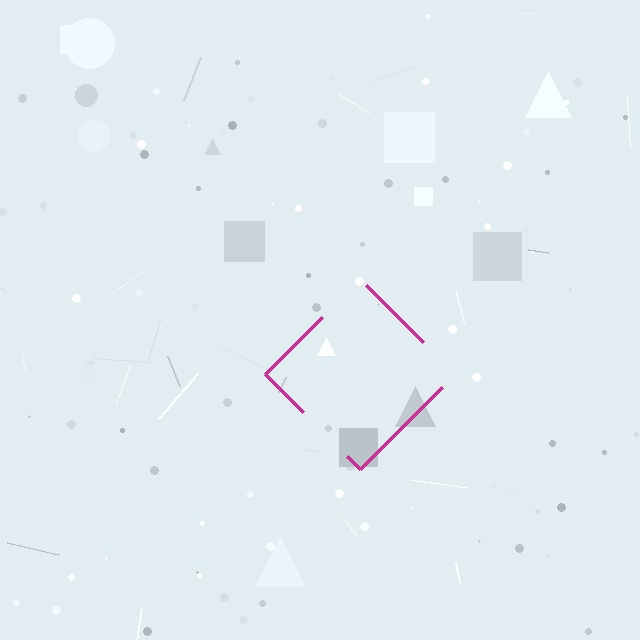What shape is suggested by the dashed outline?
The dashed outline suggests a diamond.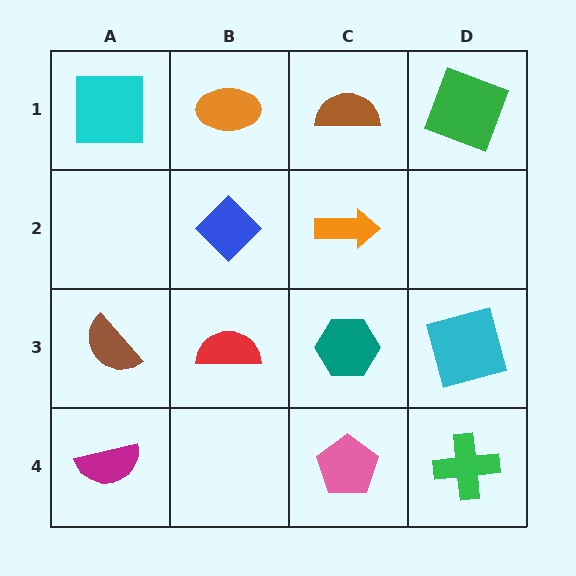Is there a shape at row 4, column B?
No, that cell is empty.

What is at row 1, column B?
An orange ellipse.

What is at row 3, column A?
A brown semicircle.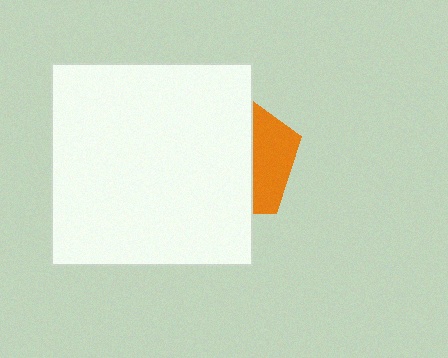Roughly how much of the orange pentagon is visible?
A small part of it is visible (roughly 32%).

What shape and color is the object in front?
The object in front is a white square.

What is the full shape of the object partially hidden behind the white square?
The partially hidden object is an orange pentagon.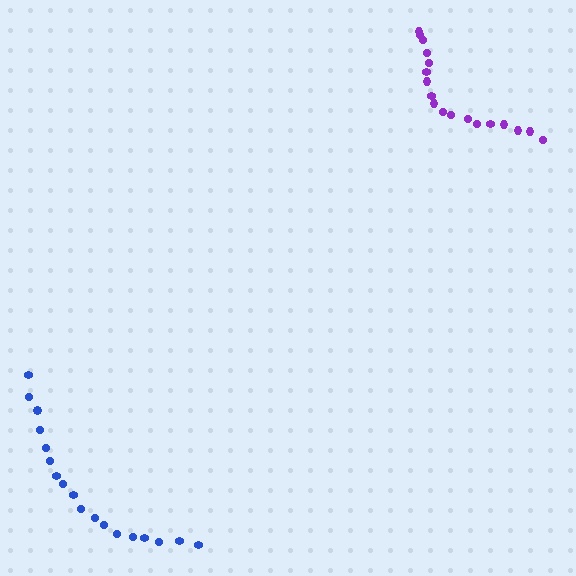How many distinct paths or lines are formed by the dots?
There are 2 distinct paths.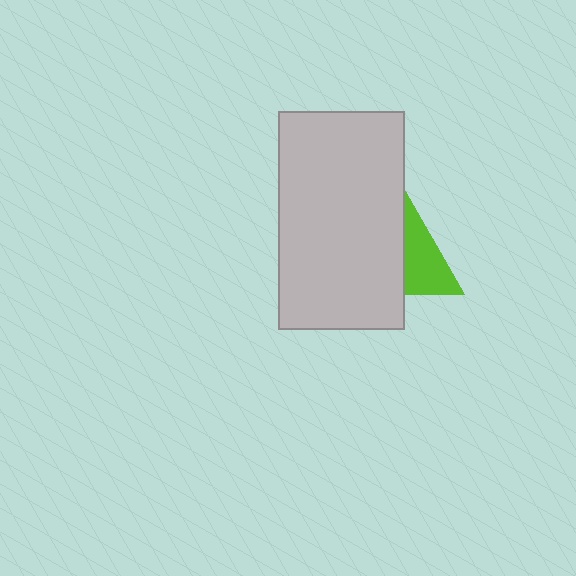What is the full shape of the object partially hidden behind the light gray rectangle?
The partially hidden object is a lime triangle.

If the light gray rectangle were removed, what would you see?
You would see the complete lime triangle.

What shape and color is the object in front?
The object in front is a light gray rectangle.